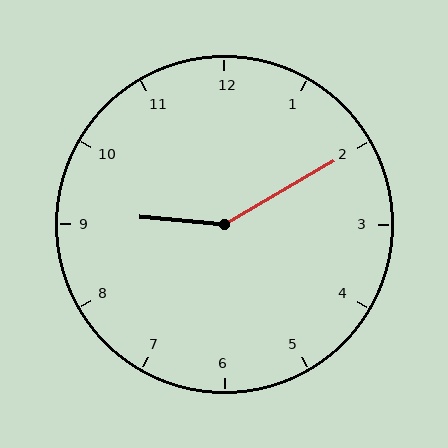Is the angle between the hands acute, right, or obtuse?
It is obtuse.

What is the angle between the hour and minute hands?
Approximately 145 degrees.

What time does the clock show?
9:10.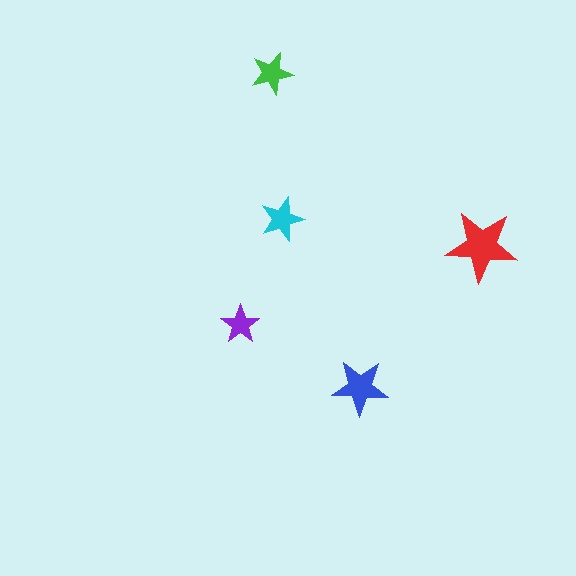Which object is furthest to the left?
The purple star is leftmost.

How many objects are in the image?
There are 5 objects in the image.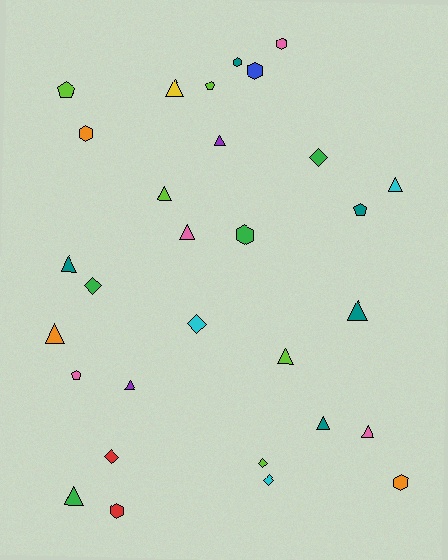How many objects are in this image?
There are 30 objects.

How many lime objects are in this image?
There are 5 lime objects.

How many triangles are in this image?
There are 13 triangles.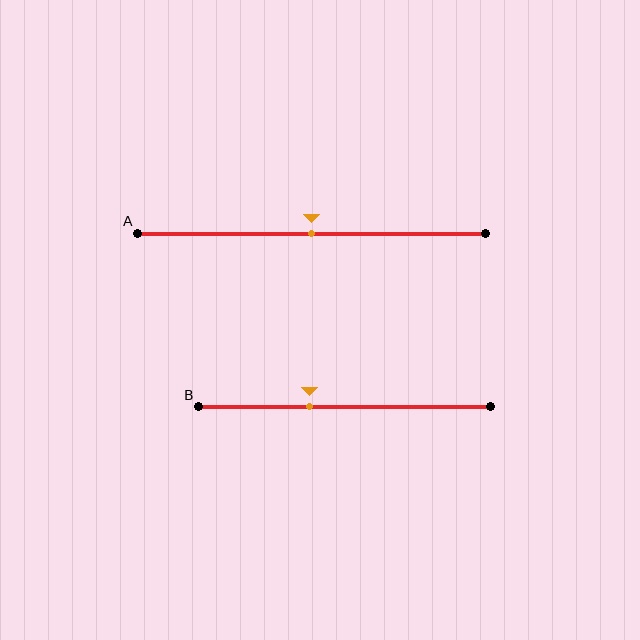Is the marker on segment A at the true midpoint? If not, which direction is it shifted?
Yes, the marker on segment A is at the true midpoint.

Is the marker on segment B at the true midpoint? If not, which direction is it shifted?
No, the marker on segment B is shifted to the left by about 12% of the segment length.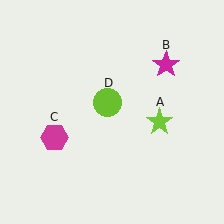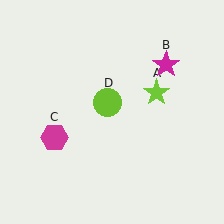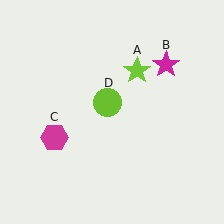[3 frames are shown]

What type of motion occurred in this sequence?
The lime star (object A) rotated counterclockwise around the center of the scene.